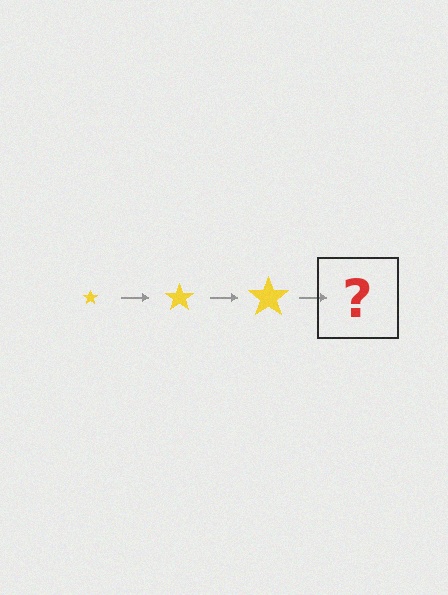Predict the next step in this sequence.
The next step is a yellow star, larger than the previous one.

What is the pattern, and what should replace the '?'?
The pattern is that the star gets progressively larger each step. The '?' should be a yellow star, larger than the previous one.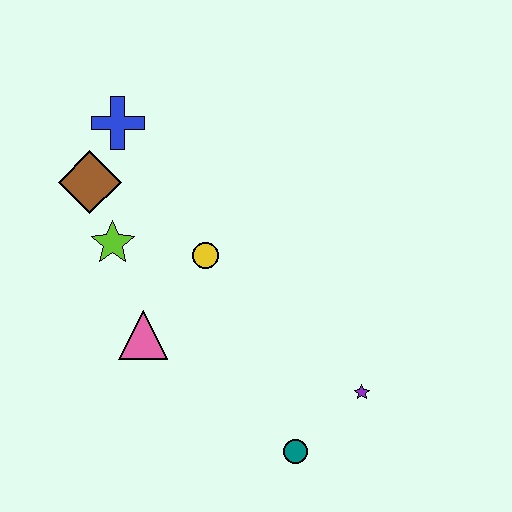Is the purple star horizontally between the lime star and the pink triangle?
No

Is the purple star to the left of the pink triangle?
No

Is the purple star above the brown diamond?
No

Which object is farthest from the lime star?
The purple star is farthest from the lime star.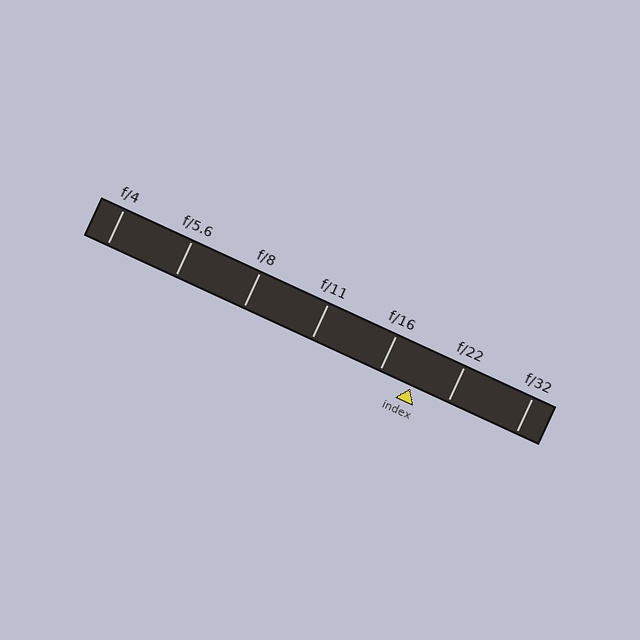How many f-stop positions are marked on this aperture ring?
There are 7 f-stop positions marked.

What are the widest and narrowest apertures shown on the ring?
The widest aperture shown is f/4 and the narrowest is f/32.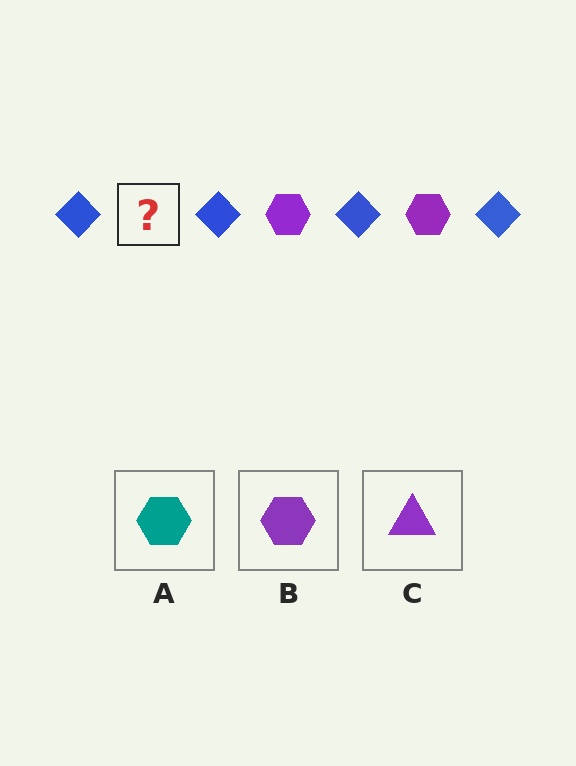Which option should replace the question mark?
Option B.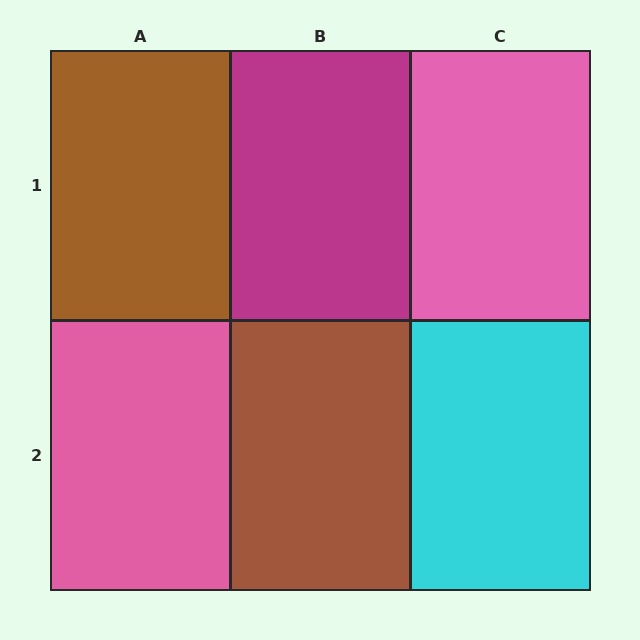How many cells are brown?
2 cells are brown.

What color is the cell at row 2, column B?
Brown.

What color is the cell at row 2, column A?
Pink.